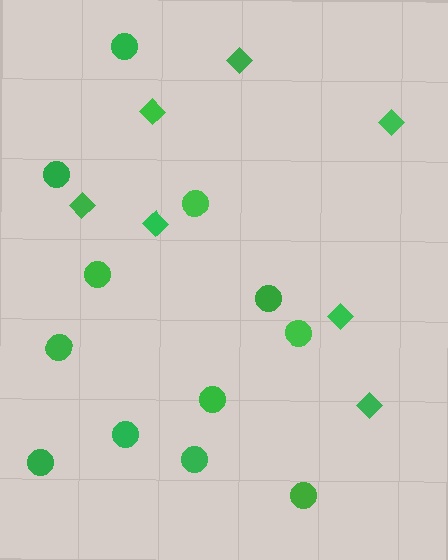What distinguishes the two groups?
There are 2 groups: one group of diamonds (7) and one group of circles (12).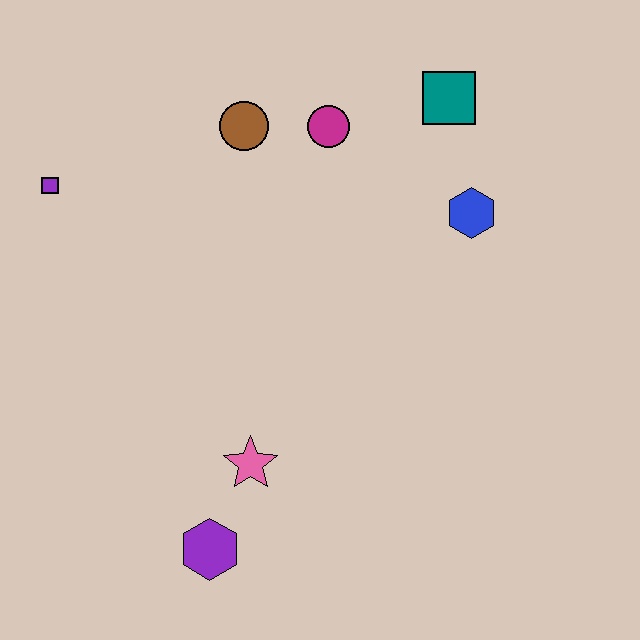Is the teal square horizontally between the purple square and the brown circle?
No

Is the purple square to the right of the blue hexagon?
No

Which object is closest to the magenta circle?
The brown circle is closest to the magenta circle.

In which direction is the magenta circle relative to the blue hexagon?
The magenta circle is to the left of the blue hexagon.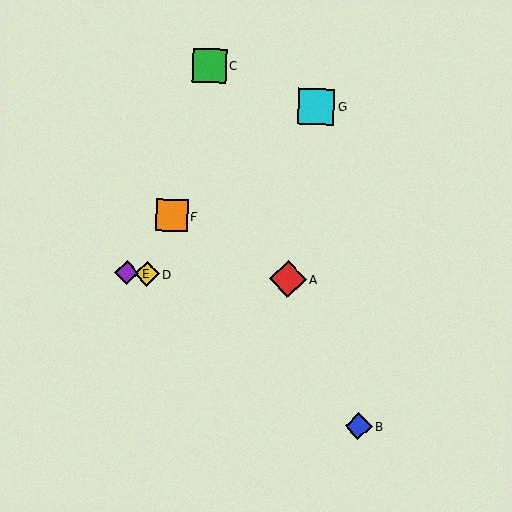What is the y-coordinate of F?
Object F is at y≈215.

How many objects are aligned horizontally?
3 objects (A, D, E) are aligned horizontally.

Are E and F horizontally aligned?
No, E is at y≈273 and F is at y≈215.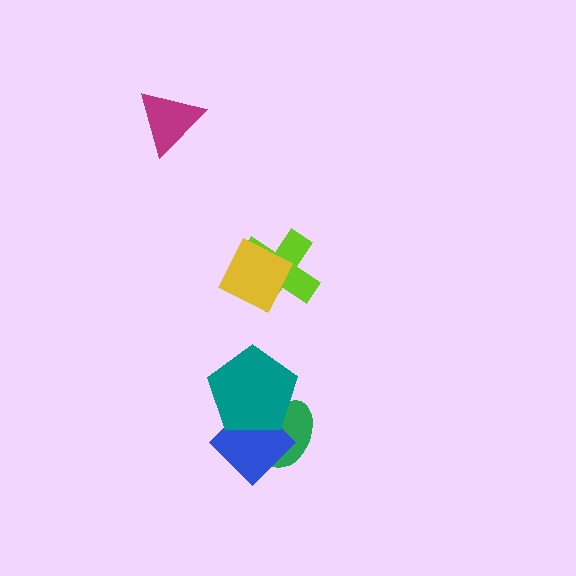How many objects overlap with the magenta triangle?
0 objects overlap with the magenta triangle.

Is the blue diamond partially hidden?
Yes, it is partially covered by another shape.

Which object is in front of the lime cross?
The yellow diamond is in front of the lime cross.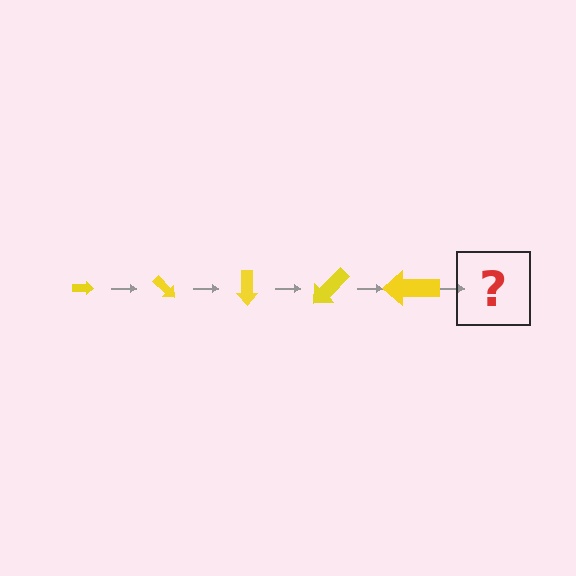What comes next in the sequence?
The next element should be an arrow, larger than the previous one and rotated 225 degrees from the start.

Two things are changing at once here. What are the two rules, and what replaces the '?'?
The two rules are that the arrow grows larger each step and it rotates 45 degrees each step. The '?' should be an arrow, larger than the previous one and rotated 225 degrees from the start.